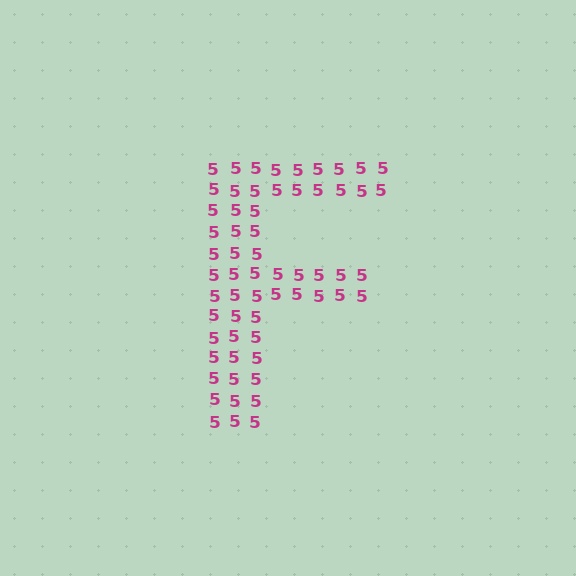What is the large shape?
The large shape is the letter F.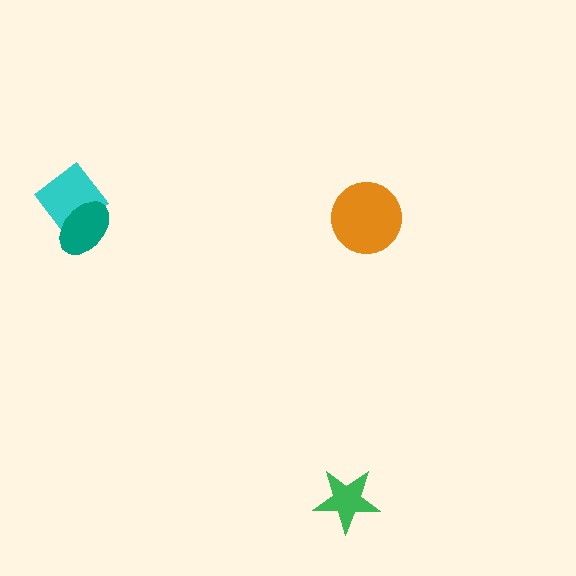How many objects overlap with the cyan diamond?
1 object overlaps with the cyan diamond.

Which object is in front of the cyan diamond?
The teal ellipse is in front of the cyan diamond.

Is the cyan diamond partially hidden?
Yes, it is partially covered by another shape.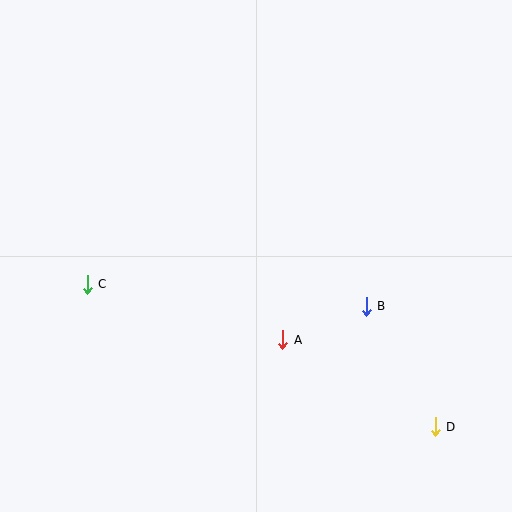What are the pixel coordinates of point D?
Point D is at (435, 427).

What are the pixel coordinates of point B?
Point B is at (366, 306).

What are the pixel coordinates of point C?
Point C is at (87, 284).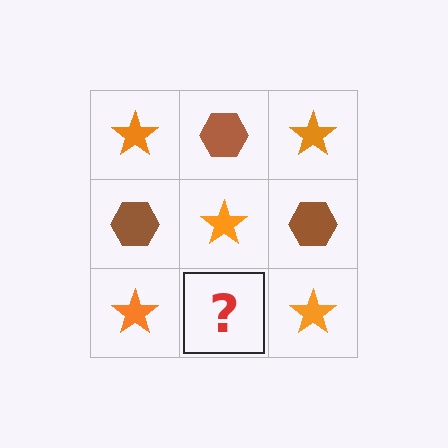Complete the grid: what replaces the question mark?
The question mark should be replaced with a brown hexagon.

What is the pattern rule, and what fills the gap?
The rule is that it alternates orange star and brown hexagon in a checkerboard pattern. The gap should be filled with a brown hexagon.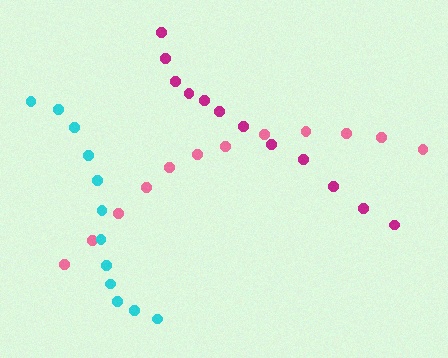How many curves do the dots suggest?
There are 3 distinct paths.